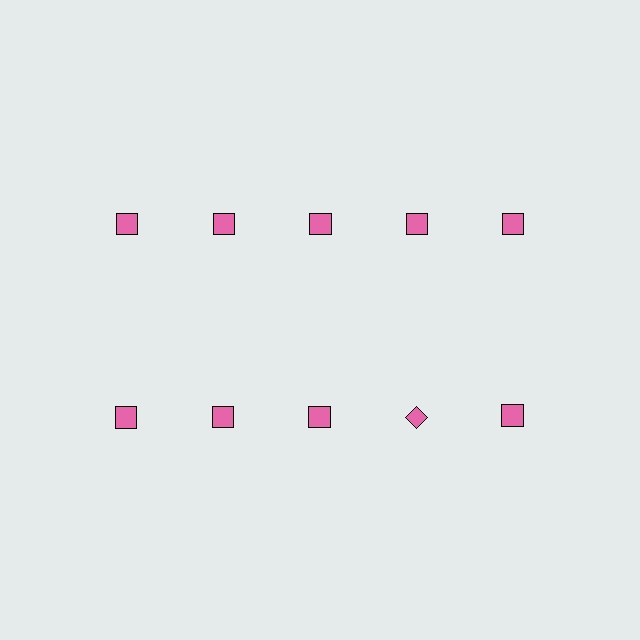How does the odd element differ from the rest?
It has a different shape: diamond instead of square.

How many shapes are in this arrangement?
There are 10 shapes arranged in a grid pattern.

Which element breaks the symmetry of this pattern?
The pink diamond in the second row, second from right column breaks the symmetry. All other shapes are pink squares.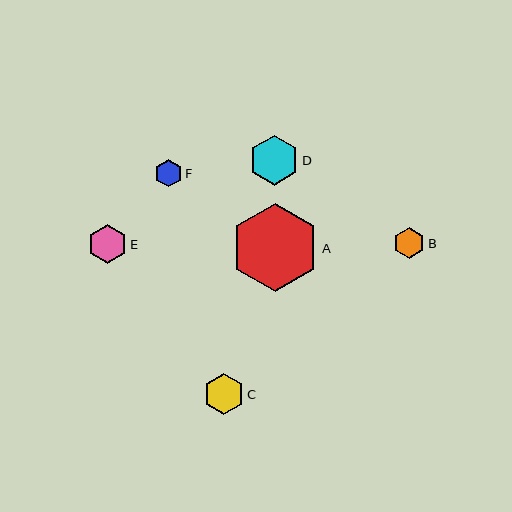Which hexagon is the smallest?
Hexagon F is the smallest with a size of approximately 27 pixels.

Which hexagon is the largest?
Hexagon A is the largest with a size of approximately 89 pixels.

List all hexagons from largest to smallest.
From largest to smallest: A, D, C, E, B, F.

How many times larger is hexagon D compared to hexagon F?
Hexagon D is approximately 1.8 times the size of hexagon F.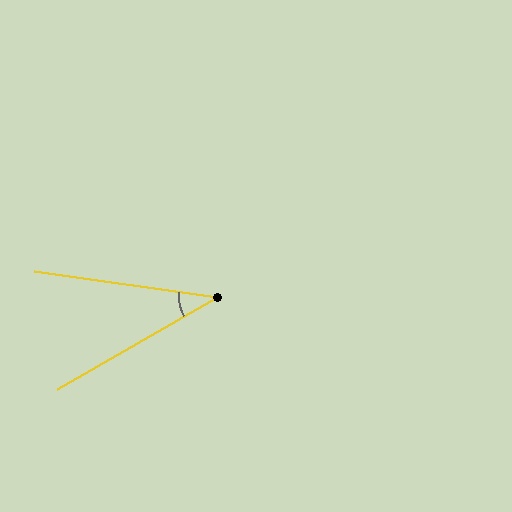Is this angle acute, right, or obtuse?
It is acute.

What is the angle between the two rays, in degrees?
Approximately 38 degrees.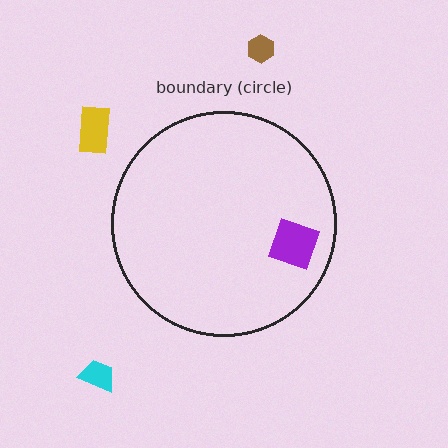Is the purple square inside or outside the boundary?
Inside.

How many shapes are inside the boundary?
1 inside, 3 outside.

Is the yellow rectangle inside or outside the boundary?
Outside.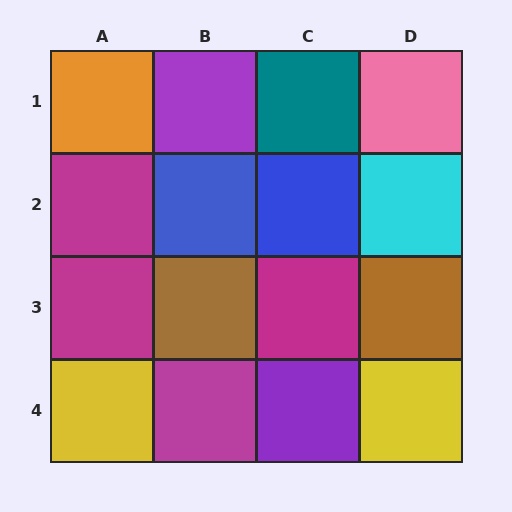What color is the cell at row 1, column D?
Pink.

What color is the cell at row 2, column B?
Blue.